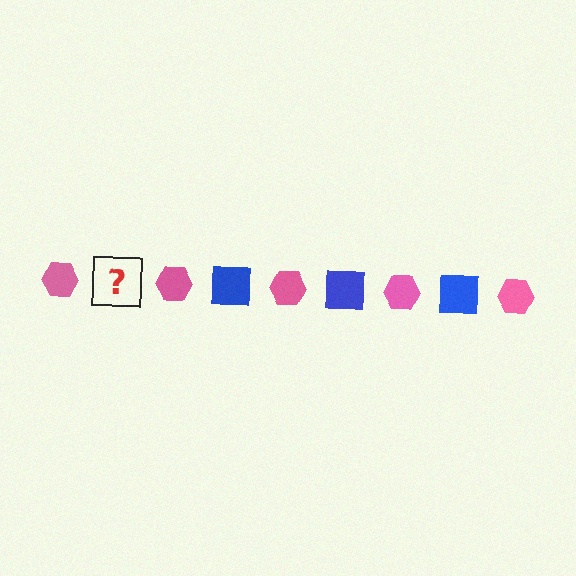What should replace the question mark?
The question mark should be replaced with a blue square.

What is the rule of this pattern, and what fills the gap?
The rule is that the pattern alternates between pink hexagon and blue square. The gap should be filled with a blue square.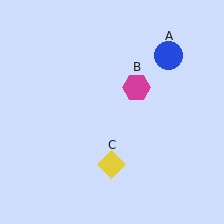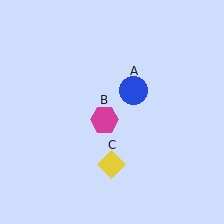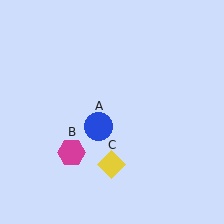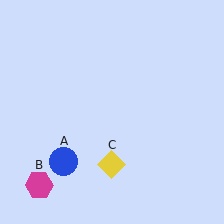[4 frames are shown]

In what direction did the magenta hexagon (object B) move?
The magenta hexagon (object B) moved down and to the left.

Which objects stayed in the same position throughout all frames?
Yellow diamond (object C) remained stationary.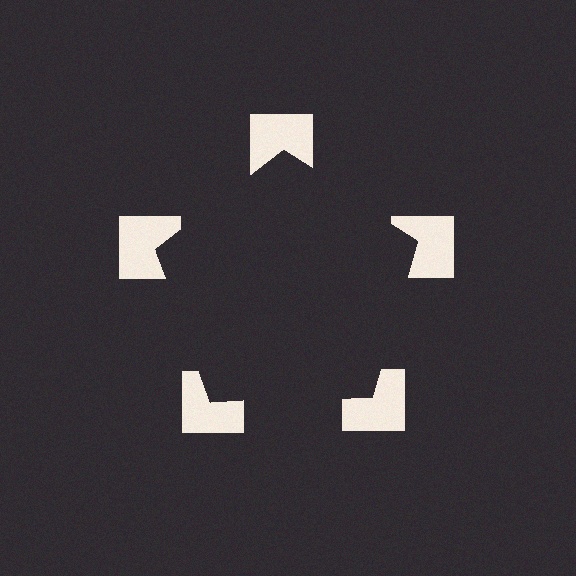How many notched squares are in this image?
There are 5 — one at each vertex of the illusory pentagon.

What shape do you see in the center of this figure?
An illusory pentagon — its edges are inferred from the aligned wedge cuts in the notched squares, not physically drawn.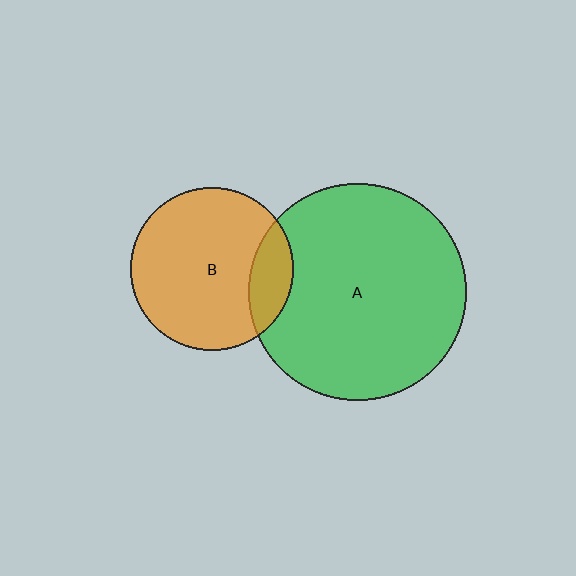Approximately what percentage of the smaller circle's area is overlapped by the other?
Approximately 15%.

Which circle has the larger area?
Circle A (green).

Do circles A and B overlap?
Yes.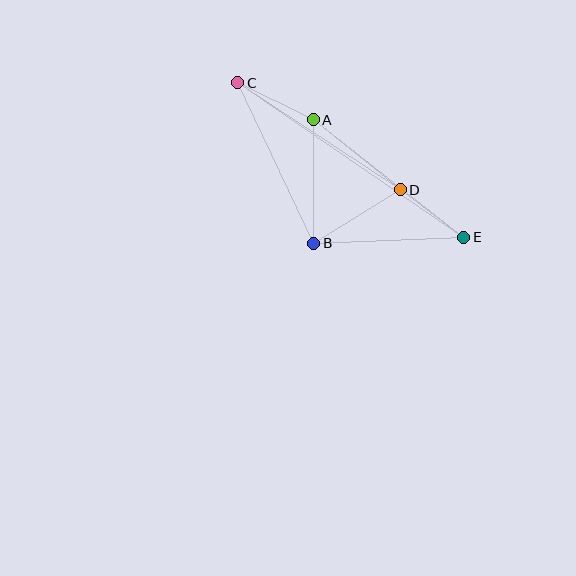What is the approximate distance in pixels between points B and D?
The distance between B and D is approximately 102 pixels.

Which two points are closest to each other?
Points D and E are closest to each other.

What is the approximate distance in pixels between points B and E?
The distance between B and E is approximately 150 pixels.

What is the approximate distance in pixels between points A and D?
The distance between A and D is approximately 112 pixels.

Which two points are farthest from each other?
Points C and E are farthest from each other.